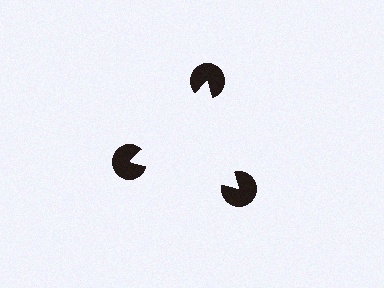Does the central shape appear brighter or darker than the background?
It typically appears slightly brighter than the background, even though no actual brightness change is drawn.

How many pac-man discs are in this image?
There are 3 — one at each vertex of the illusory triangle.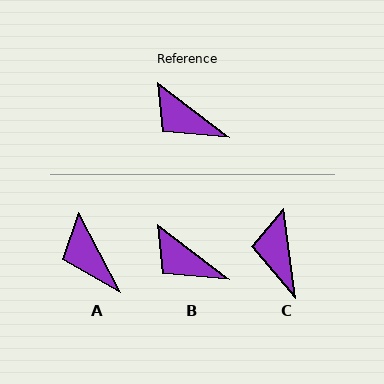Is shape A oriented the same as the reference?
No, it is off by about 25 degrees.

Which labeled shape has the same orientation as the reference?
B.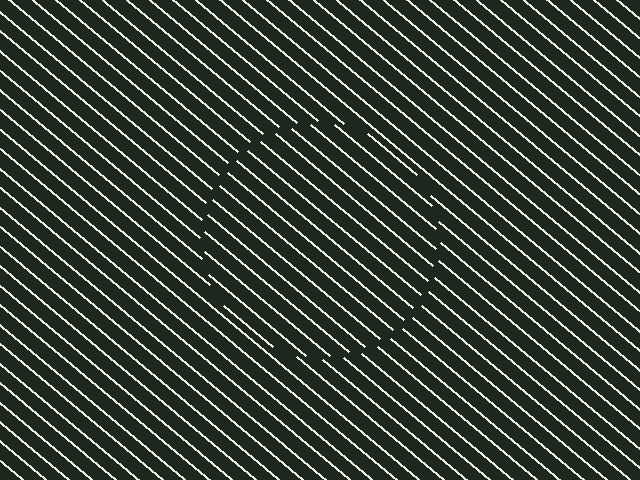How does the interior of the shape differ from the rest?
The interior of the shape contains the same grating, shifted by half a period — the contour is defined by the phase discontinuity where line-ends from the inner and outer gratings abut.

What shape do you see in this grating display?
An illusory circle. The interior of the shape contains the same grating, shifted by half a period — the contour is defined by the phase discontinuity where line-ends from the inner and outer gratings abut.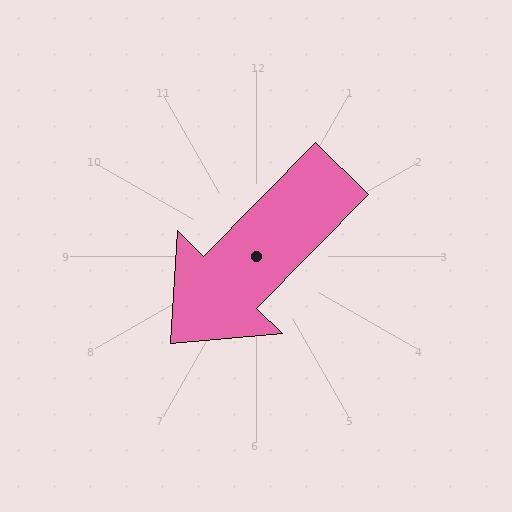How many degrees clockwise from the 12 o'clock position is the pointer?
Approximately 224 degrees.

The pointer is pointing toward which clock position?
Roughly 7 o'clock.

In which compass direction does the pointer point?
Southwest.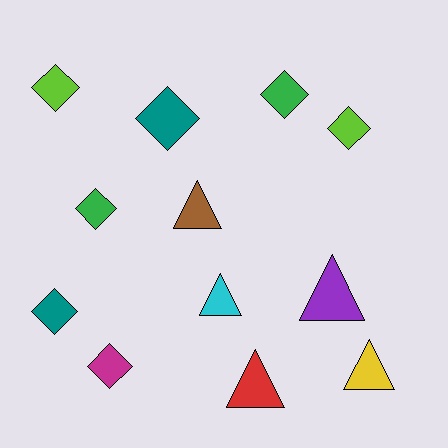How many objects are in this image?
There are 12 objects.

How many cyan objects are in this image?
There is 1 cyan object.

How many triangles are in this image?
There are 5 triangles.